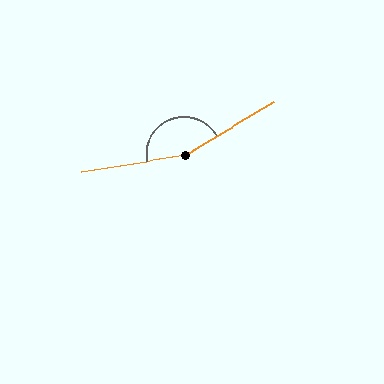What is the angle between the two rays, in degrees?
Approximately 158 degrees.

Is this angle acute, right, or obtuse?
It is obtuse.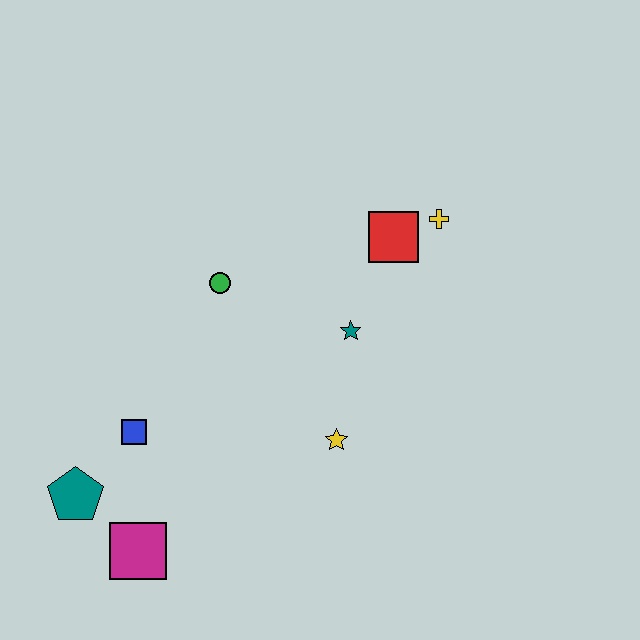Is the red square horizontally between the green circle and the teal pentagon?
No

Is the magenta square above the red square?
No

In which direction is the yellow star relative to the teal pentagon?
The yellow star is to the right of the teal pentagon.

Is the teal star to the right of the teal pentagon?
Yes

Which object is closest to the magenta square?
The teal pentagon is closest to the magenta square.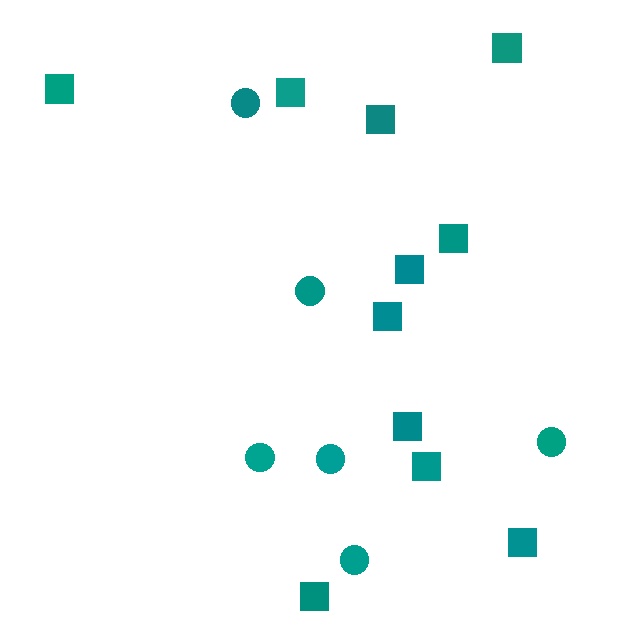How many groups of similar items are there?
There are 2 groups: one group of circles (6) and one group of squares (11).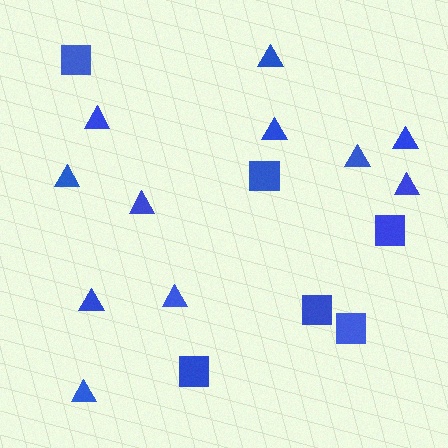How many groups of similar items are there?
There are 2 groups: one group of triangles (11) and one group of squares (6).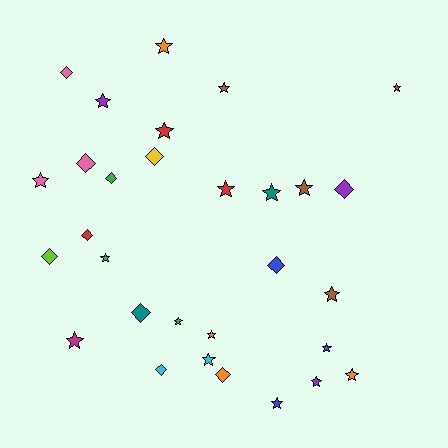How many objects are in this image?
There are 30 objects.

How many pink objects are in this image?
There are 3 pink objects.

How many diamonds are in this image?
There are 11 diamonds.